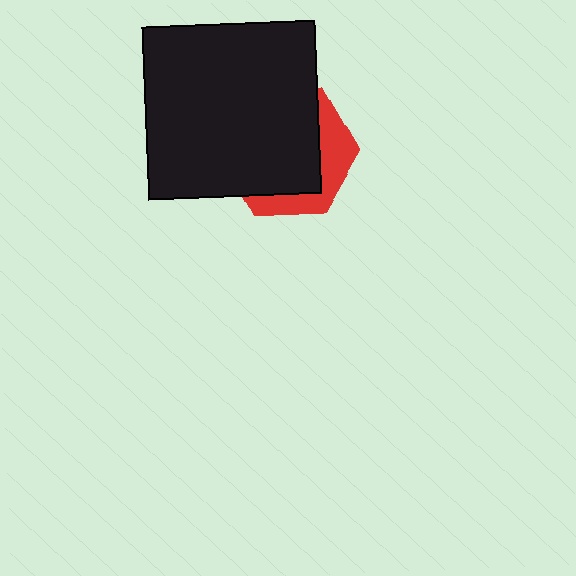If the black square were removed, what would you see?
You would see the complete red hexagon.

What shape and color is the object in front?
The object in front is a black square.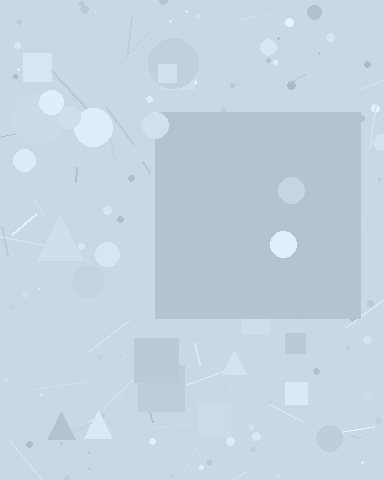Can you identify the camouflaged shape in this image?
The camouflaged shape is a square.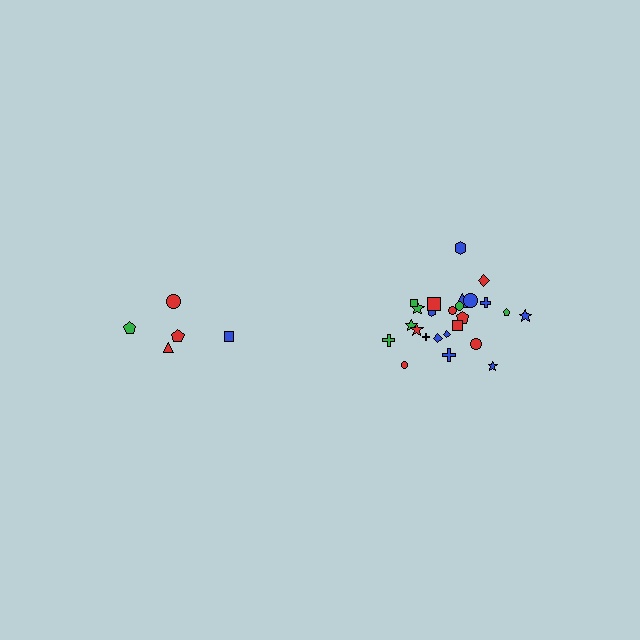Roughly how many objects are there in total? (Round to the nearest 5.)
Roughly 30 objects in total.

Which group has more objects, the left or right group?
The right group.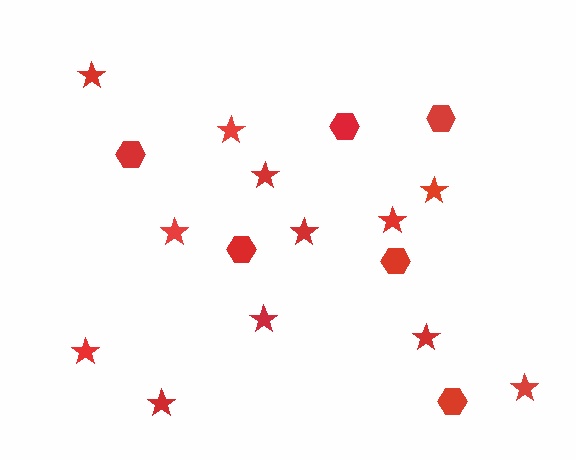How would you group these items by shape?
There are 2 groups: one group of hexagons (6) and one group of stars (12).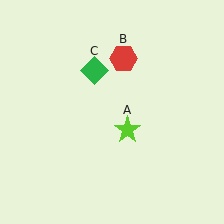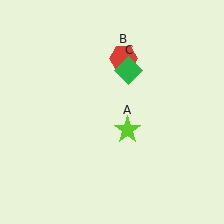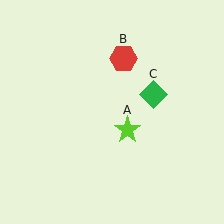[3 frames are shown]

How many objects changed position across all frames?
1 object changed position: green diamond (object C).